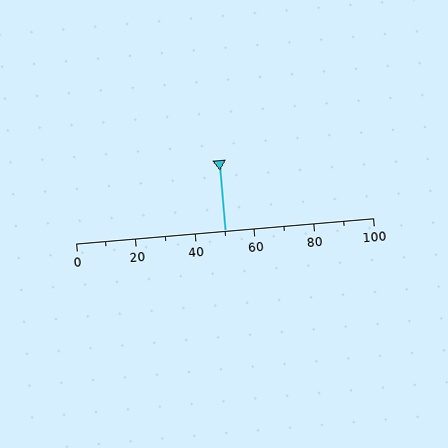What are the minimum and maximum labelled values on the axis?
The axis runs from 0 to 100.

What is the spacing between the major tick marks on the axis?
The major ticks are spaced 20 apart.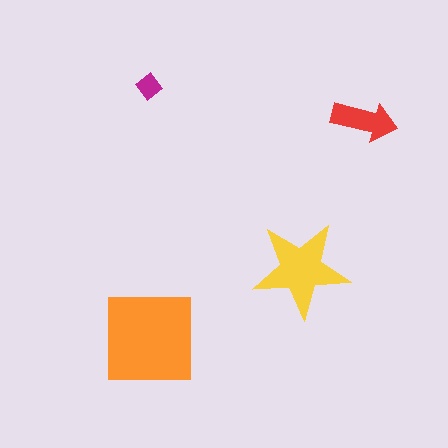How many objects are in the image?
There are 4 objects in the image.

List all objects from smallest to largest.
The magenta diamond, the red arrow, the yellow star, the orange square.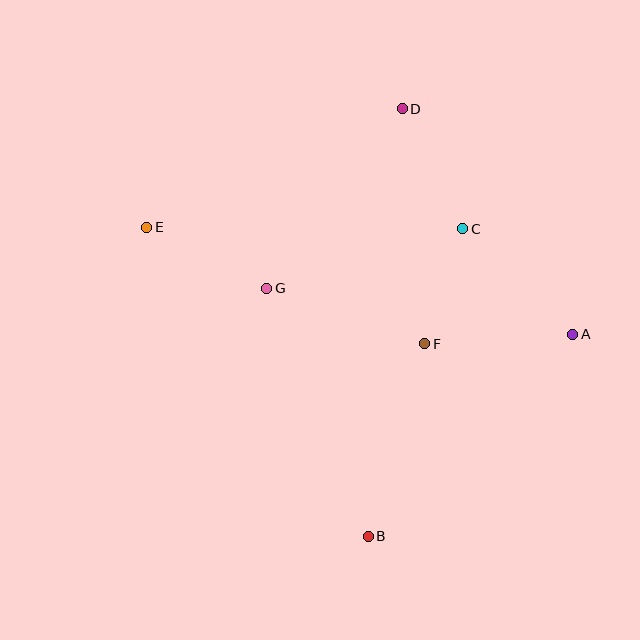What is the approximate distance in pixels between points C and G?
The distance between C and G is approximately 205 pixels.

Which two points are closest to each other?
Points C and F are closest to each other.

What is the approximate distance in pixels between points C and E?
The distance between C and E is approximately 316 pixels.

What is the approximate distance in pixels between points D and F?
The distance between D and F is approximately 236 pixels.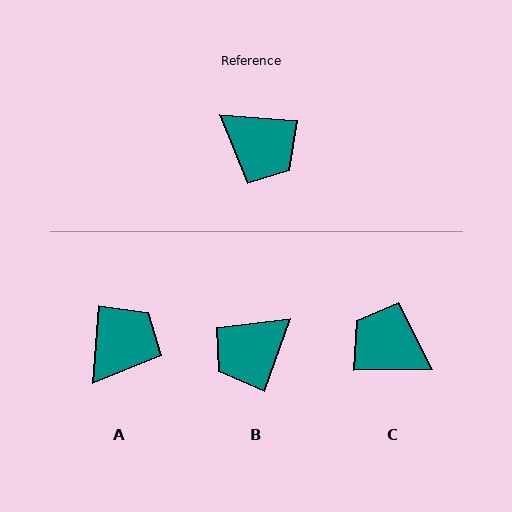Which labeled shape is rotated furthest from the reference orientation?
C, about 175 degrees away.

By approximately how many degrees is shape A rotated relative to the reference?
Approximately 91 degrees counter-clockwise.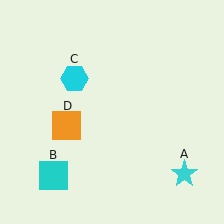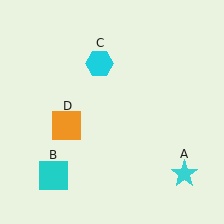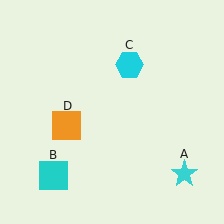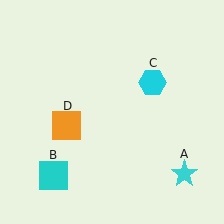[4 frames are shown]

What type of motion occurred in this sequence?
The cyan hexagon (object C) rotated clockwise around the center of the scene.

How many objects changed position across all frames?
1 object changed position: cyan hexagon (object C).